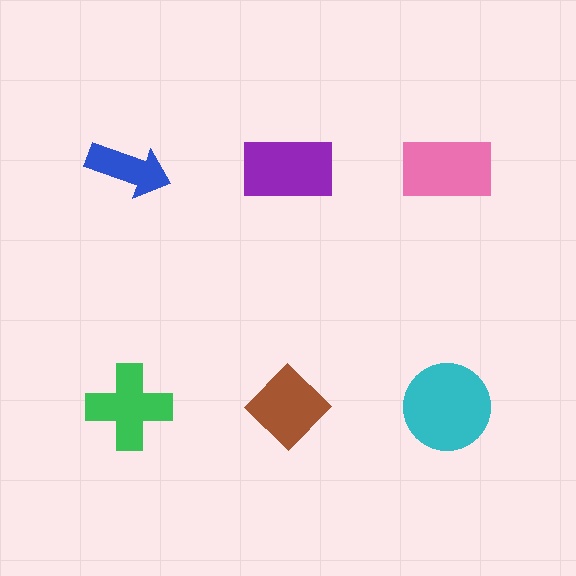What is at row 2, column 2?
A brown diamond.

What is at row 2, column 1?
A green cross.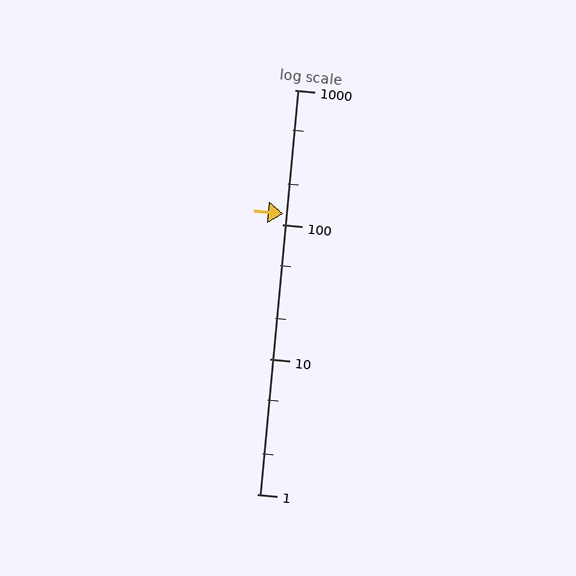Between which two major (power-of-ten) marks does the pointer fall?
The pointer is between 100 and 1000.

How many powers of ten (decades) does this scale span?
The scale spans 3 decades, from 1 to 1000.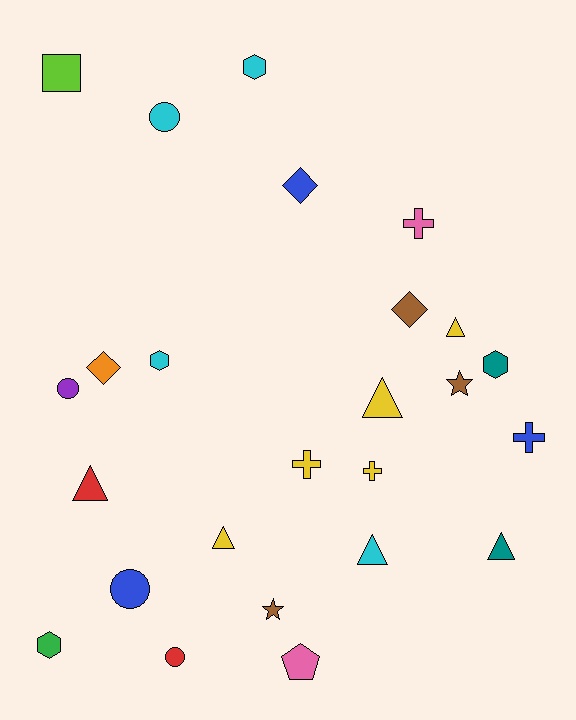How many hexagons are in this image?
There are 4 hexagons.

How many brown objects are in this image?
There are 3 brown objects.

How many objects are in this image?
There are 25 objects.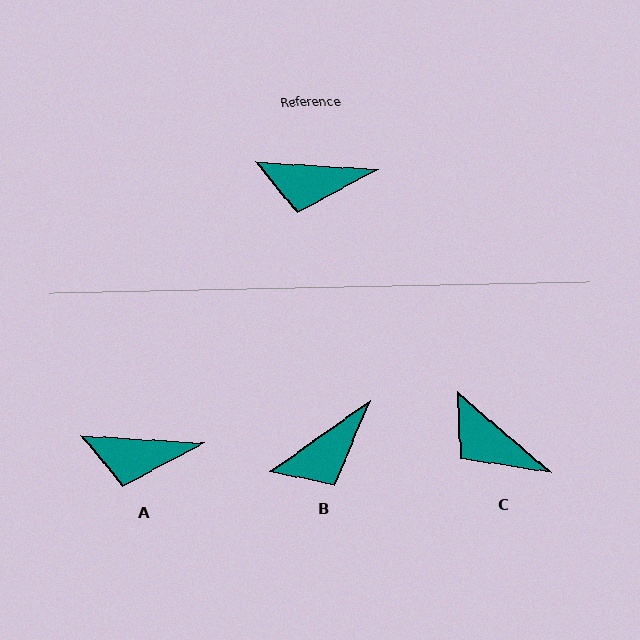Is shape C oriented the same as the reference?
No, it is off by about 37 degrees.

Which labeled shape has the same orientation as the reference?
A.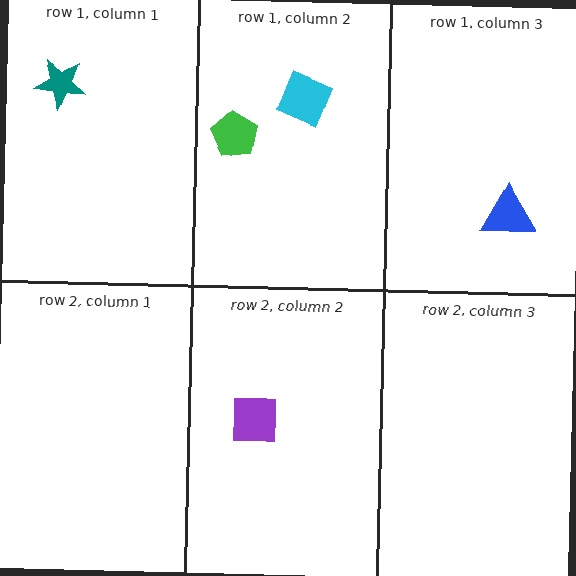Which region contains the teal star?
The row 1, column 1 region.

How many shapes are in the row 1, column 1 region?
1.